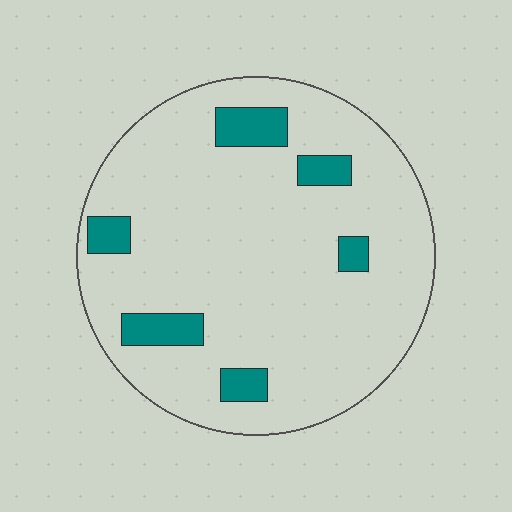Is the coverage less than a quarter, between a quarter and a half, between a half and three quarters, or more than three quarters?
Less than a quarter.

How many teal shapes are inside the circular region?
6.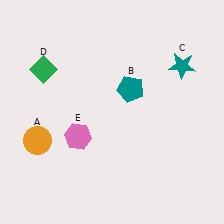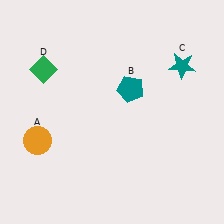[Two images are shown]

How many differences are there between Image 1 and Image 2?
There is 1 difference between the two images.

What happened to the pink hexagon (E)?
The pink hexagon (E) was removed in Image 2. It was in the bottom-left area of Image 1.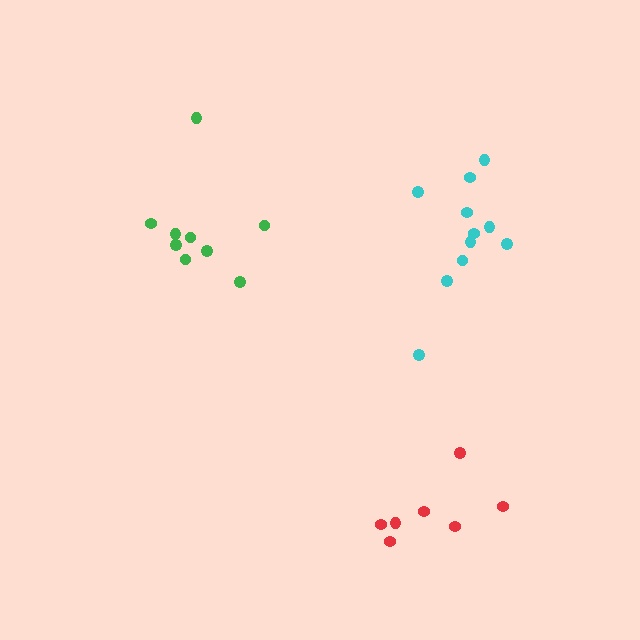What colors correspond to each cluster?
The clusters are colored: cyan, green, red.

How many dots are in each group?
Group 1: 11 dots, Group 2: 9 dots, Group 3: 7 dots (27 total).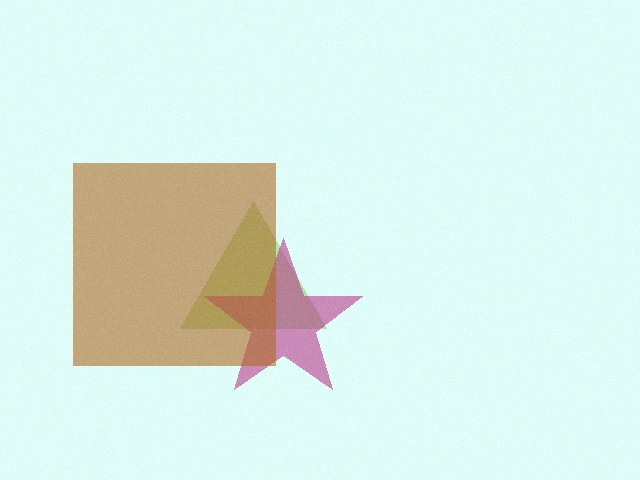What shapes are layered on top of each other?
The layered shapes are: a lime triangle, a magenta star, a brown square.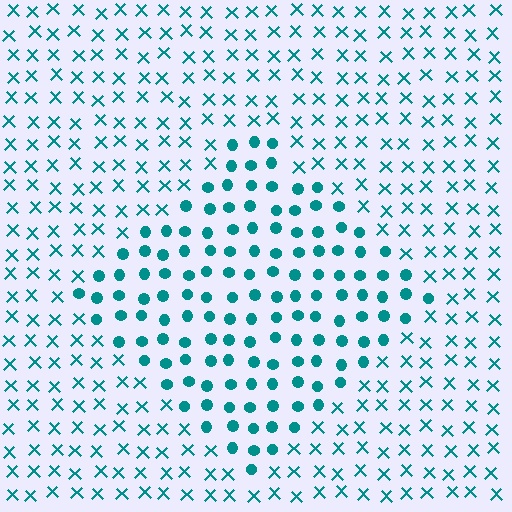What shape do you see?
I see a diamond.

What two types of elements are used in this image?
The image uses circles inside the diamond region and X marks outside it.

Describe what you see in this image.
The image is filled with small teal elements arranged in a uniform grid. A diamond-shaped region contains circles, while the surrounding area contains X marks. The boundary is defined purely by the change in element shape.